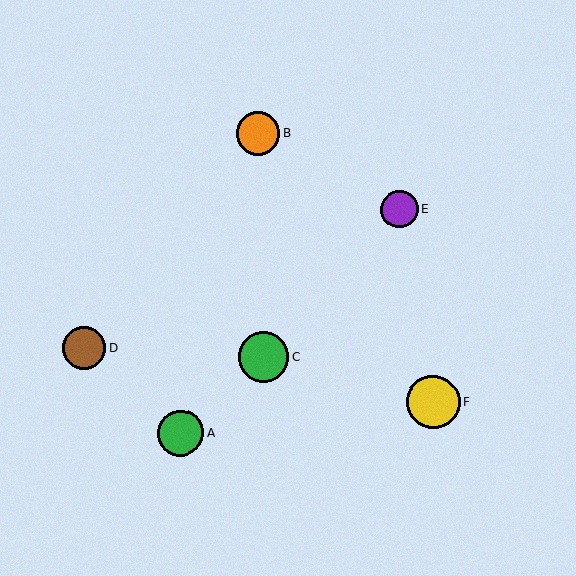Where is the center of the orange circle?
The center of the orange circle is at (258, 133).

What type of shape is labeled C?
Shape C is a green circle.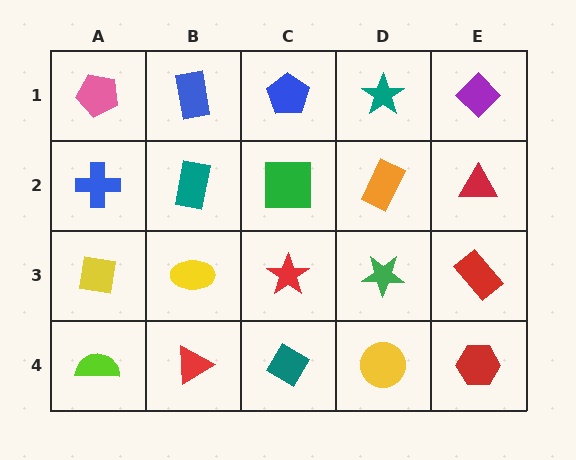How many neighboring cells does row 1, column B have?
3.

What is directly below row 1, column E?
A red triangle.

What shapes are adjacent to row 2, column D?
A teal star (row 1, column D), a green star (row 3, column D), a green square (row 2, column C), a red triangle (row 2, column E).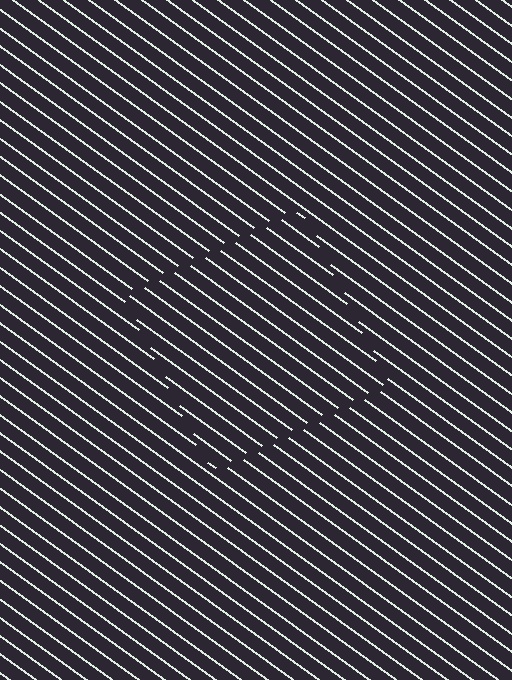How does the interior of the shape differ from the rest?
The interior of the shape contains the same grating, shifted by half a period — the contour is defined by the phase discontinuity where line-ends from the inner and outer gratings abut.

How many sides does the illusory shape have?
4 sides — the line-ends trace a square.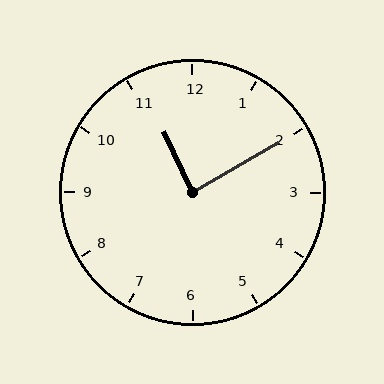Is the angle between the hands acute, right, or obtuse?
It is right.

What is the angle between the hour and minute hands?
Approximately 85 degrees.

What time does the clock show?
11:10.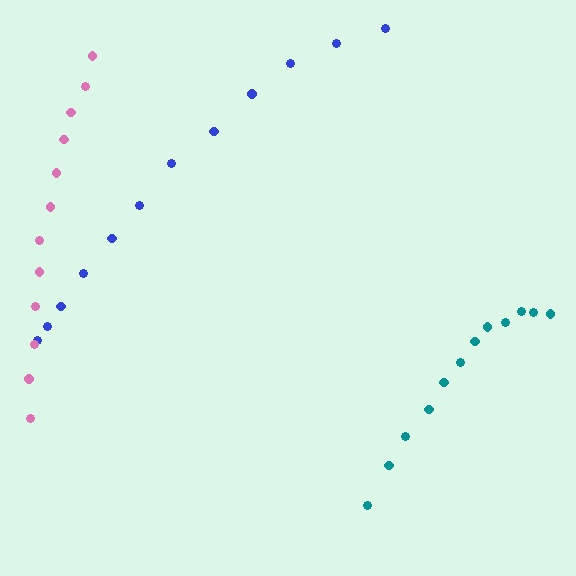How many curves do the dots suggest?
There are 3 distinct paths.